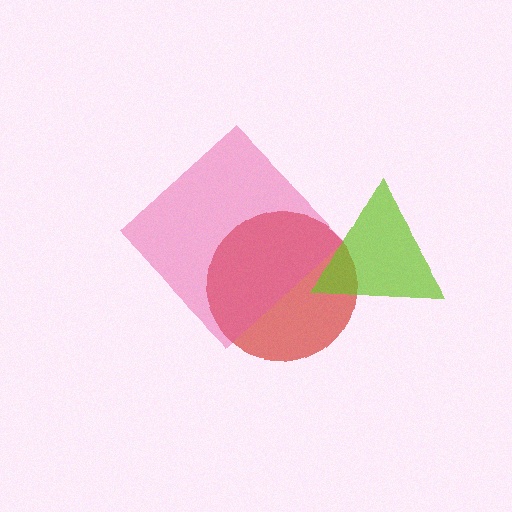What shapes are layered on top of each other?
The layered shapes are: a red circle, a pink diamond, a lime triangle.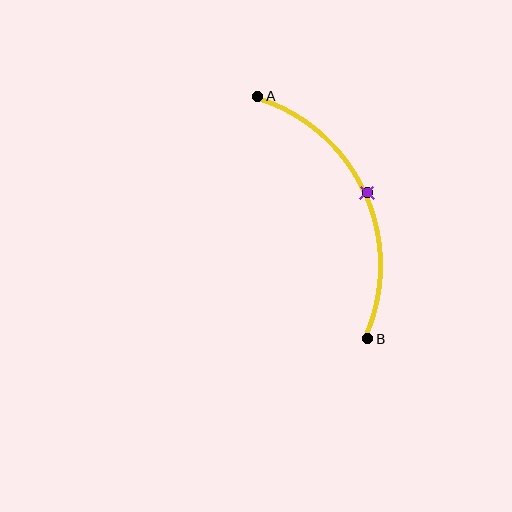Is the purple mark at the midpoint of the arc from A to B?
Yes. The purple mark lies on the arc at equal arc-length from both A and B — it is the arc midpoint.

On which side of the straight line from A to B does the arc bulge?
The arc bulges to the right of the straight line connecting A and B.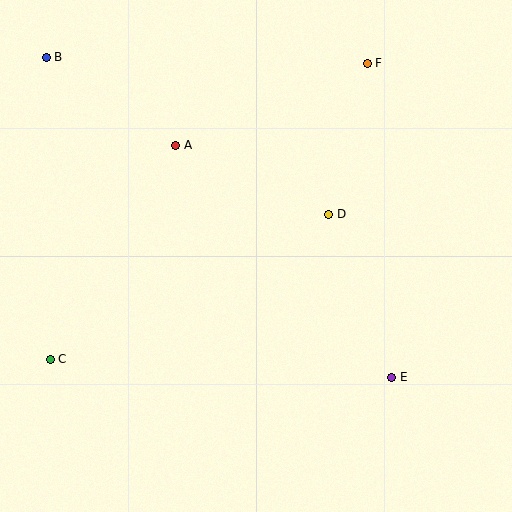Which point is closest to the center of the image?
Point D at (329, 214) is closest to the center.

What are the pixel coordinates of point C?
Point C is at (50, 359).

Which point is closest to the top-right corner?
Point F is closest to the top-right corner.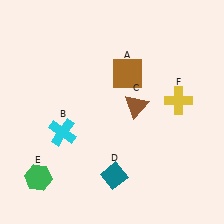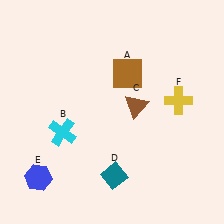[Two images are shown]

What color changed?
The hexagon (E) changed from green in Image 1 to blue in Image 2.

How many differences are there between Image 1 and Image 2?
There is 1 difference between the two images.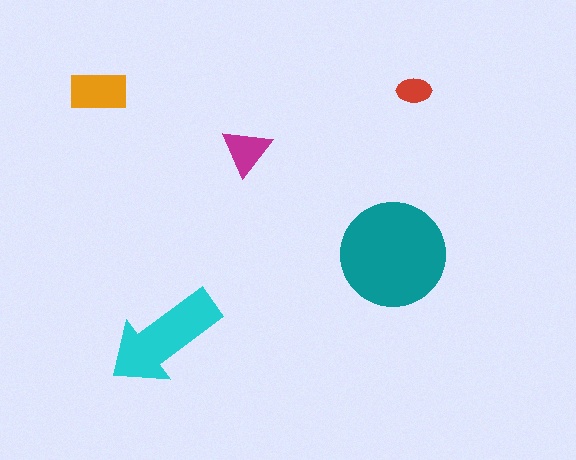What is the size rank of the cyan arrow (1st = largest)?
2nd.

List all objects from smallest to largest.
The red ellipse, the magenta triangle, the orange rectangle, the cyan arrow, the teal circle.